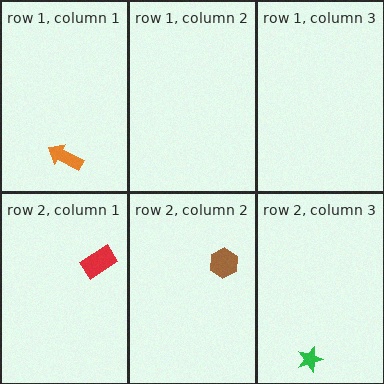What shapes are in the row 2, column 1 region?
The red rectangle.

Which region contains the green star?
The row 2, column 3 region.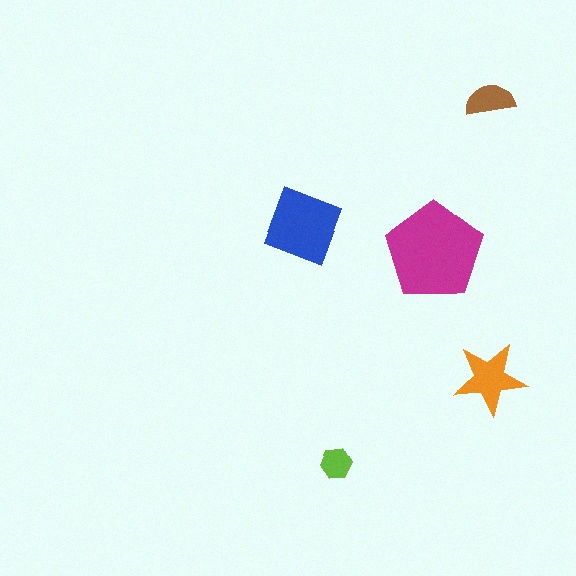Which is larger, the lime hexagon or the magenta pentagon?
The magenta pentagon.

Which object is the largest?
The magenta pentagon.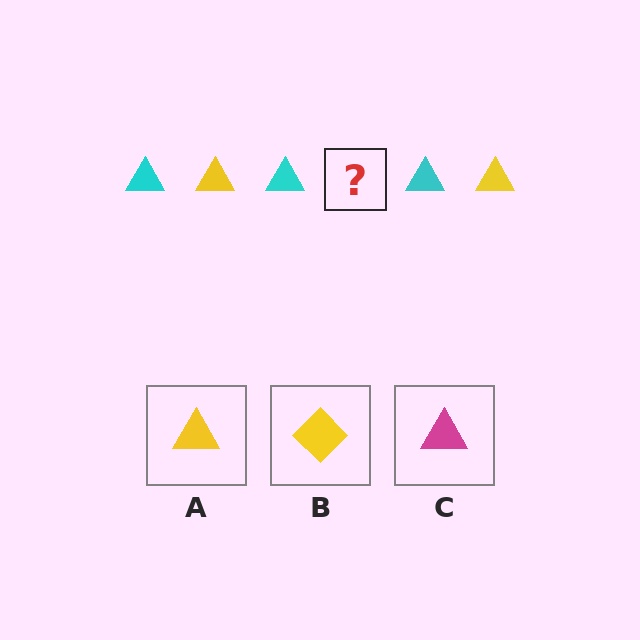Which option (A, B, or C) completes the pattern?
A.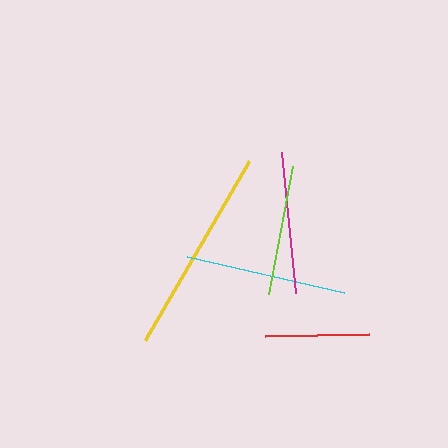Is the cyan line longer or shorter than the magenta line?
The cyan line is longer than the magenta line.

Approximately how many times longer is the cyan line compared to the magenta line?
The cyan line is approximately 1.1 times the length of the magenta line.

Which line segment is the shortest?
The red line is the shortest at approximately 103 pixels.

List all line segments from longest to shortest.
From longest to shortest: yellow, cyan, magenta, lime, red.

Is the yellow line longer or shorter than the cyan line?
The yellow line is longer than the cyan line.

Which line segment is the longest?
The yellow line is the longest at approximately 207 pixels.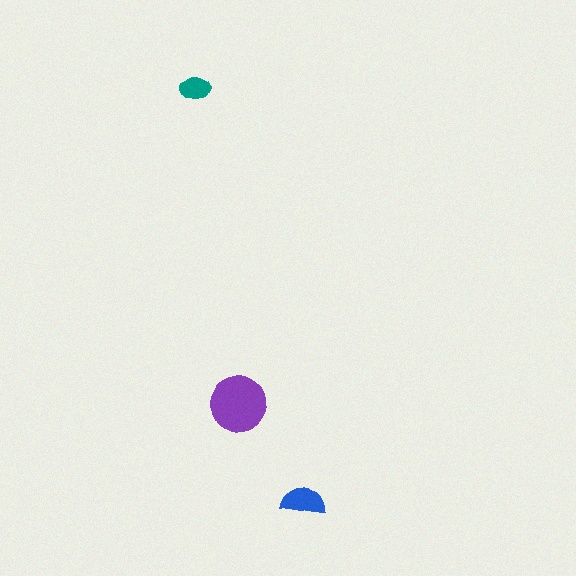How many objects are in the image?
There are 3 objects in the image.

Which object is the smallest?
The teal ellipse.